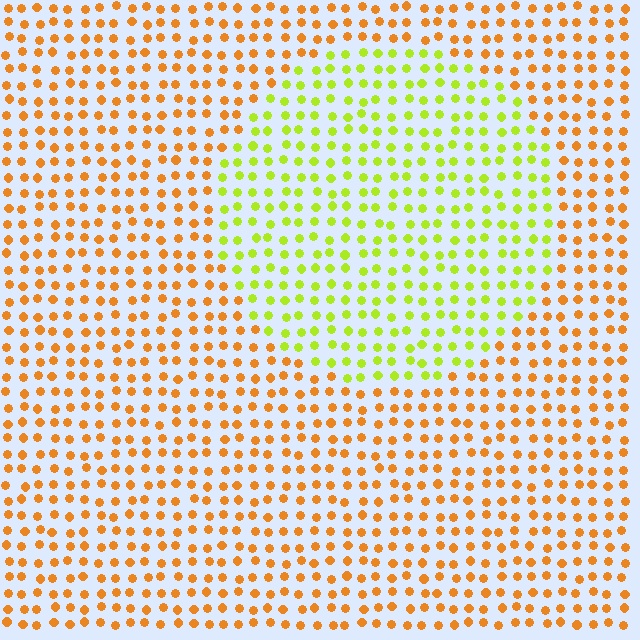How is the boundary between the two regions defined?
The boundary is defined purely by a slight shift in hue (about 49 degrees). Spacing, size, and orientation are identical on both sides.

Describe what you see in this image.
The image is filled with small orange elements in a uniform arrangement. A circle-shaped region is visible where the elements are tinted to a slightly different hue, forming a subtle color boundary.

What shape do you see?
I see a circle.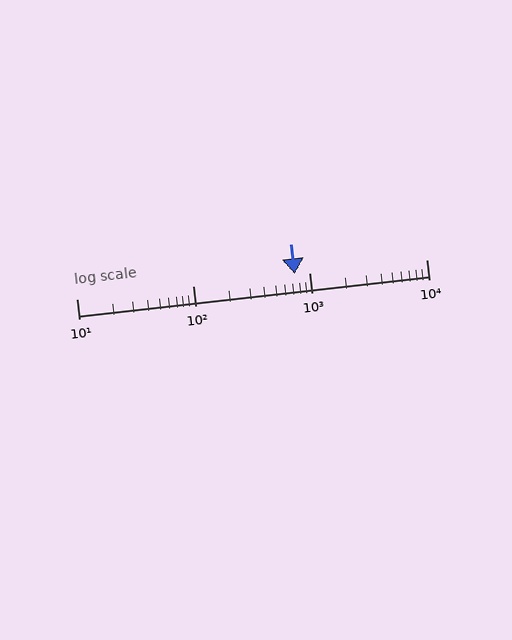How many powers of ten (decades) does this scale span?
The scale spans 3 decades, from 10 to 10000.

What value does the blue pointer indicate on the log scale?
The pointer indicates approximately 740.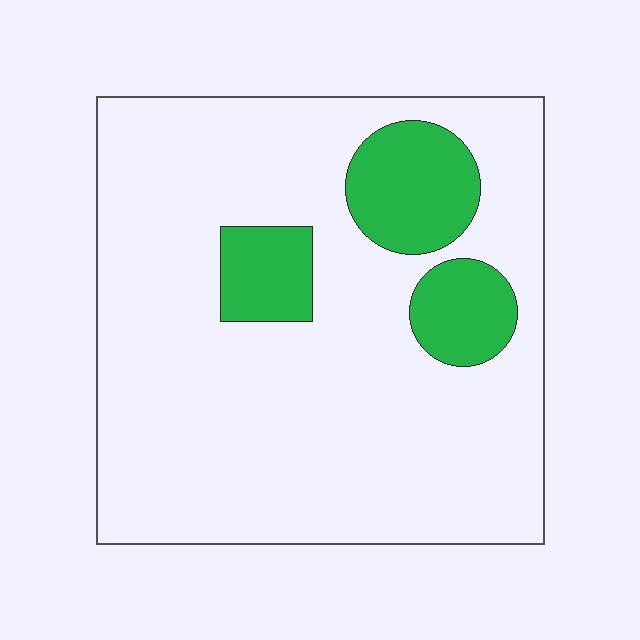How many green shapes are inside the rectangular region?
3.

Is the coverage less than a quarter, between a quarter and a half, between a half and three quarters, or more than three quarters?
Less than a quarter.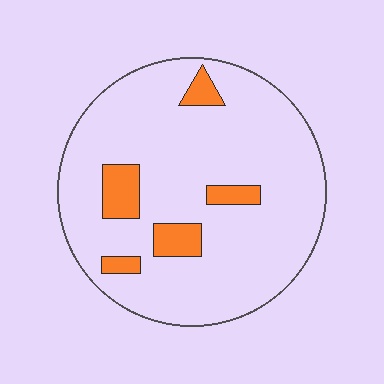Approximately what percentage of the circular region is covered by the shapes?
Approximately 10%.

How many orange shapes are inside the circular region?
5.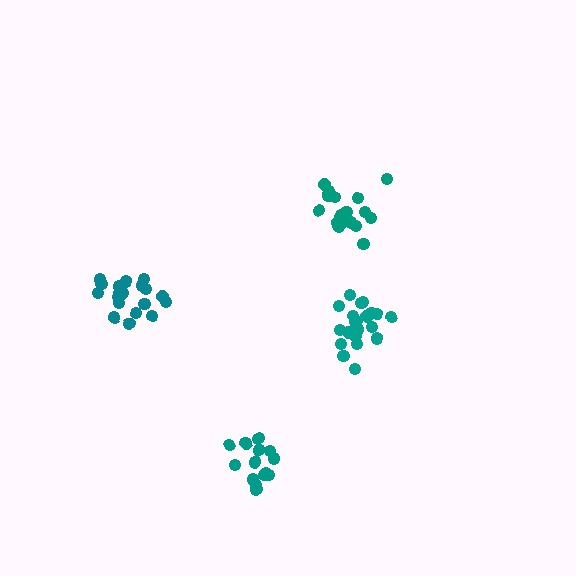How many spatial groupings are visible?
There are 4 spatial groupings.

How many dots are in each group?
Group 1: 15 dots, Group 2: 20 dots, Group 3: 19 dots, Group 4: 21 dots (75 total).